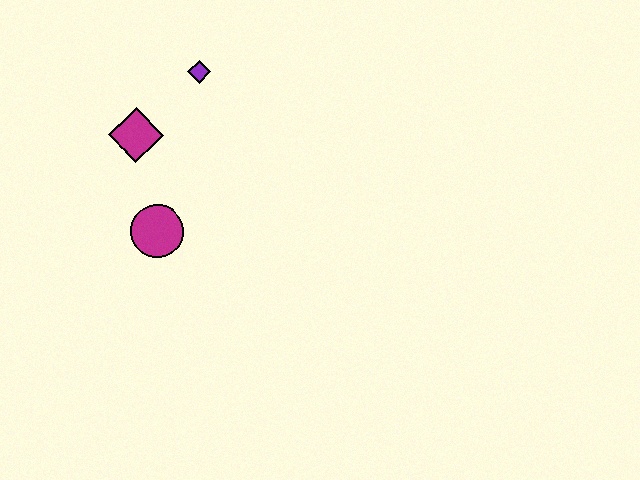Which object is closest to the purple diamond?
The magenta diamond is closest to the purple diamond.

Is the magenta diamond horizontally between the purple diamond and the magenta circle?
No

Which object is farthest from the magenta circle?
The purple diamond is farthest from the magenta circle.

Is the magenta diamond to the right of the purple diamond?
No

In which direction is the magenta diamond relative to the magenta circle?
The magenta diamond is above the magenta circle.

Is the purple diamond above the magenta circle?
Yes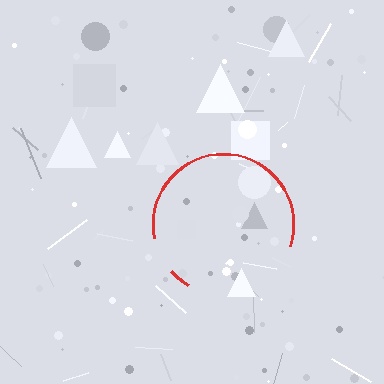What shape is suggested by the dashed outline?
The dashed outline suggests a circle.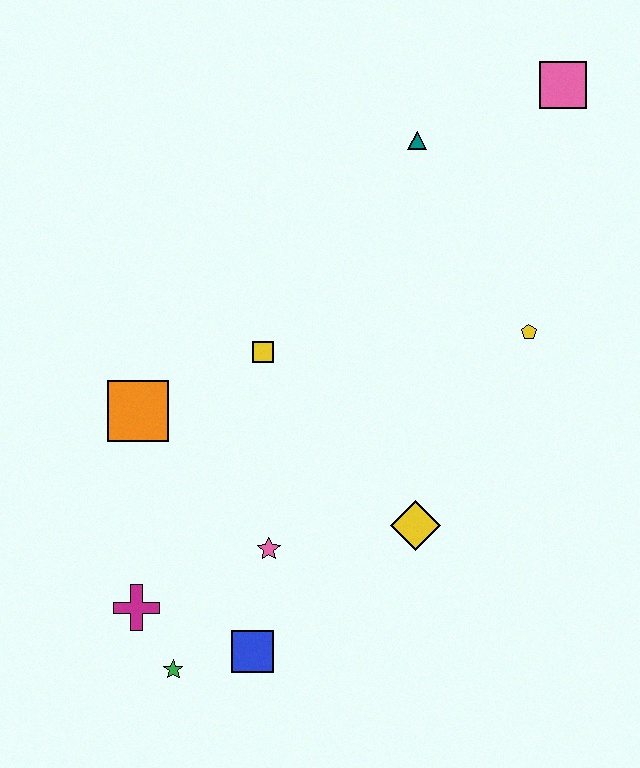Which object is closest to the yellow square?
The orange square is closest to the yellow square.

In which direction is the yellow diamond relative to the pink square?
The yellow diamond is below the pink square.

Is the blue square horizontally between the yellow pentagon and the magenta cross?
Yes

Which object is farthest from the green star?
The pink square is farthest from the green star.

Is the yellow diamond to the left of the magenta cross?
No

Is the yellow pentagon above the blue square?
Yes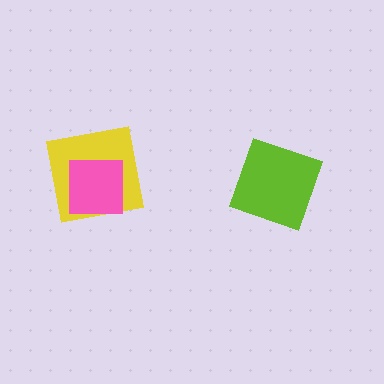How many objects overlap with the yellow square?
1 object overlaps with the yellow square.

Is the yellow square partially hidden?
Yes, it is partially covered by another shape.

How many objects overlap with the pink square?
1 object overlaps with the pink square.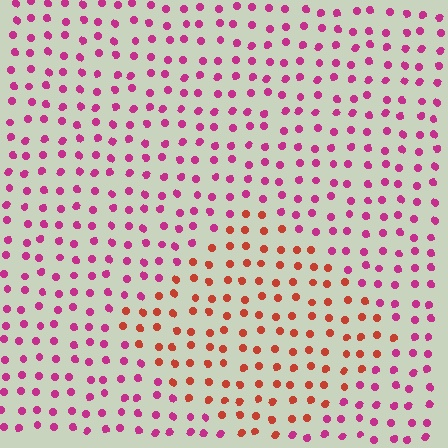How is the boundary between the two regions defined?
The boundary is defined purely by a slight shift in hue (about 44 degrees). Spacing, size, and orientation are identical on both sides.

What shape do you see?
I see a diamond.